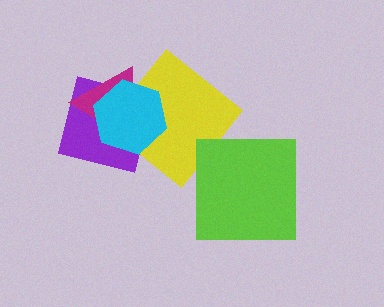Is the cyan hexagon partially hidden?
No, no other shape covers it.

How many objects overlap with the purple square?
3 objects overlap with the purple square.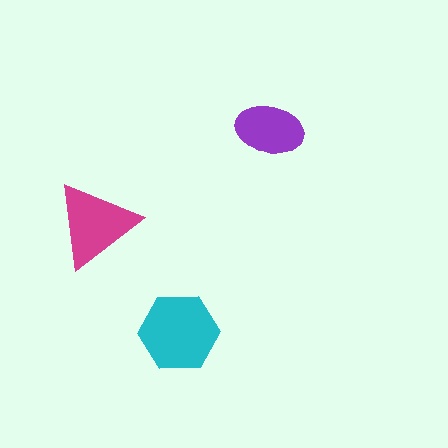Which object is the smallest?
The purple ellipse.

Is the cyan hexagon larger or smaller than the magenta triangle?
Larger.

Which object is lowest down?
The cyan hexagon is bottommost.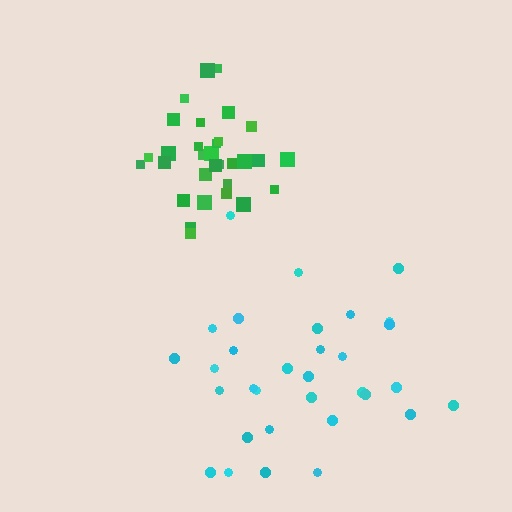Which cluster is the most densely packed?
Green.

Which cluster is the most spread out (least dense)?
Cyan.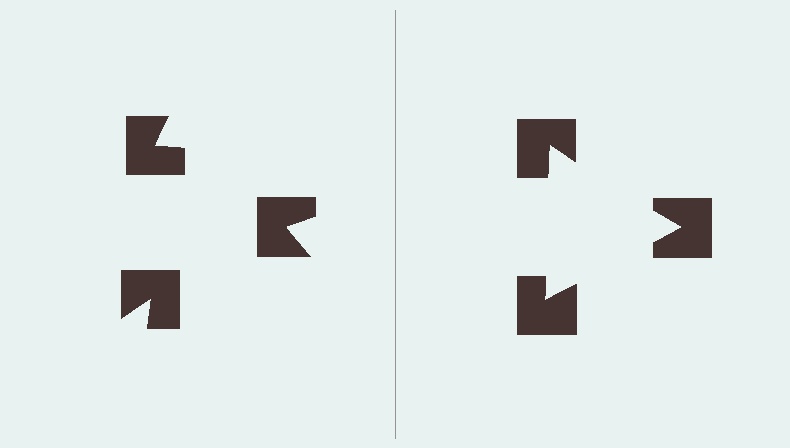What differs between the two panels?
The notched squares are positioned identically on both sides; only the wedge orientations differ. On the right they align to a triangle; on the left they are misaligned.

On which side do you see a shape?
An illusory triangle appears on the right side. On the left side the wedge cuts are rotated, so no coherent shape forms.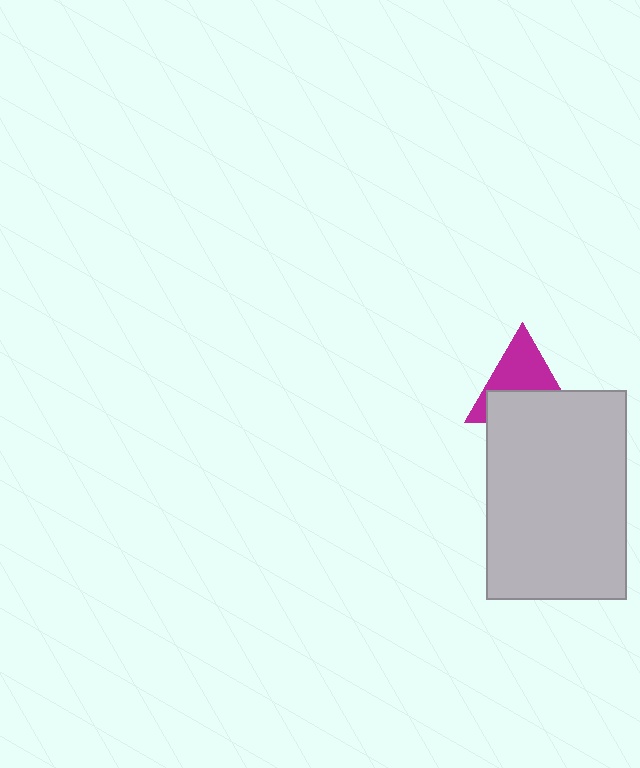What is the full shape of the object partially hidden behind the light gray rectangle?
The partially hidden object is a magenta triangle.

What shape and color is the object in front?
The object in front is a light gray rectangle.